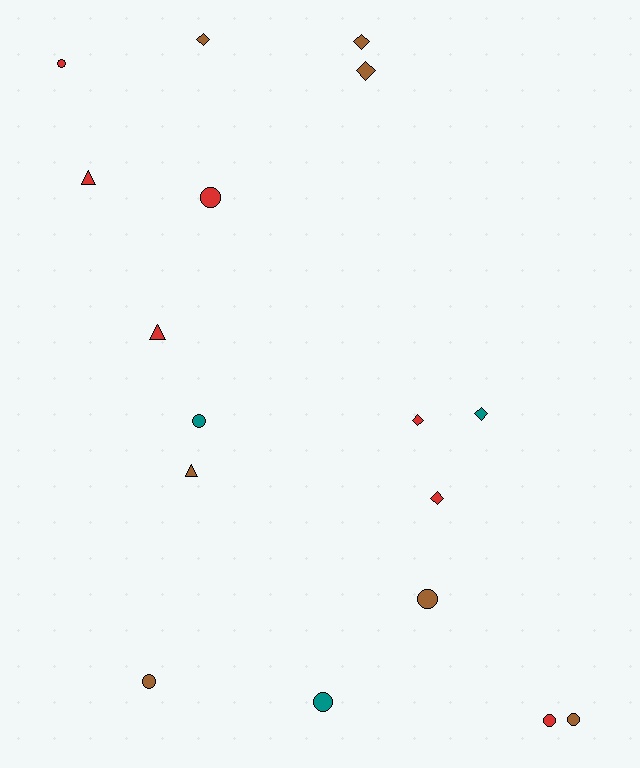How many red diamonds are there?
There are 2 red diamonds.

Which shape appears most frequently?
Circle, with 8 objects.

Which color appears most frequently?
Red, with 7 objects.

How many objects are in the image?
There are 17 objects.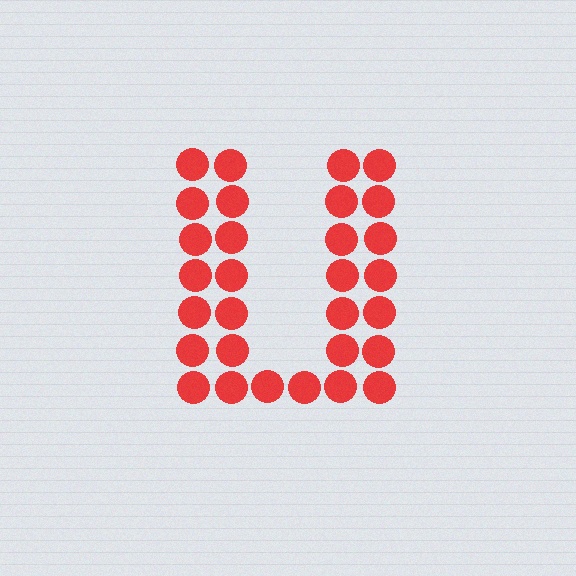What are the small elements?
The small elements are circles.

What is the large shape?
The large shape is the letter U.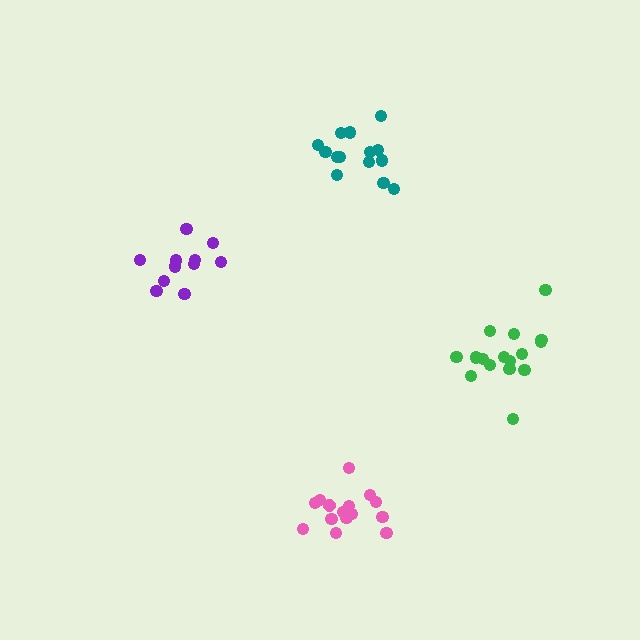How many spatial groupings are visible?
There are 4 spatial groupings.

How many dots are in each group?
Group 1: 16 dots, Group 2: 11 dots, Group 3: 14 dots, Group 4: 15 dots (56 total).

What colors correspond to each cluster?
The clusters are colored: green, purple, teal, pink.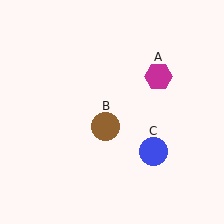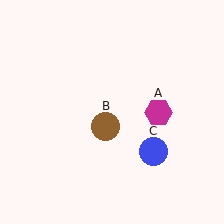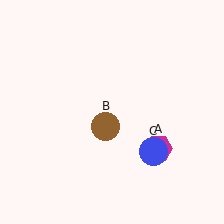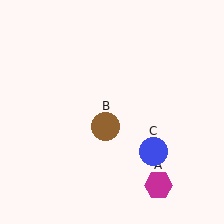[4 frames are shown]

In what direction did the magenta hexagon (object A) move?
The magenta hexagon (object A) moved down.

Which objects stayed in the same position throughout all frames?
Brown circle (object B) and blue circle (object C) remained stationary.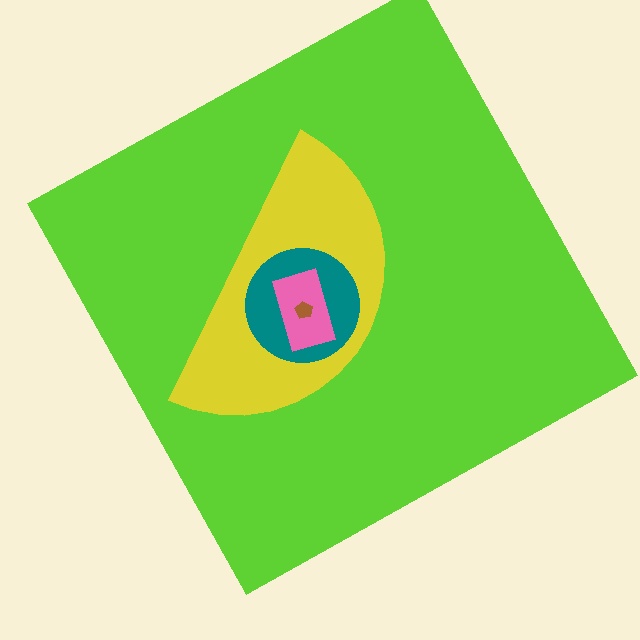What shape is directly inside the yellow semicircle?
The teal circle.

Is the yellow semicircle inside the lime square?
Yes.